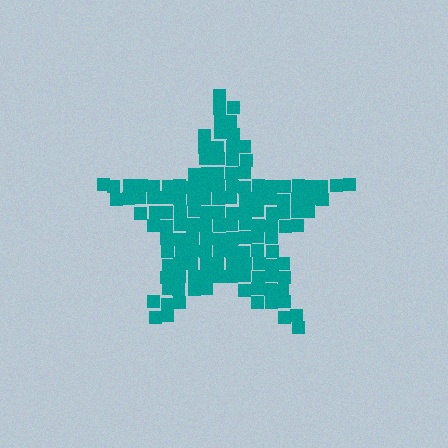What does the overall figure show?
The overall figure shows a star.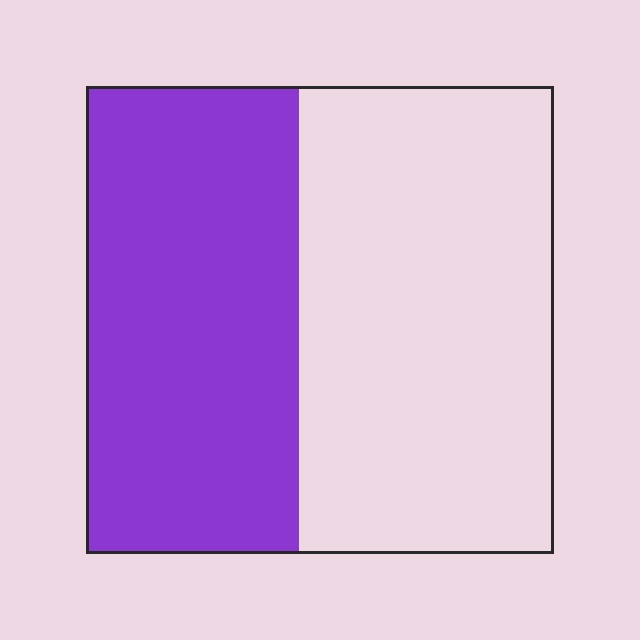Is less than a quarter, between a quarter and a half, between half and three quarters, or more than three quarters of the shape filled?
Between a quarter and a half.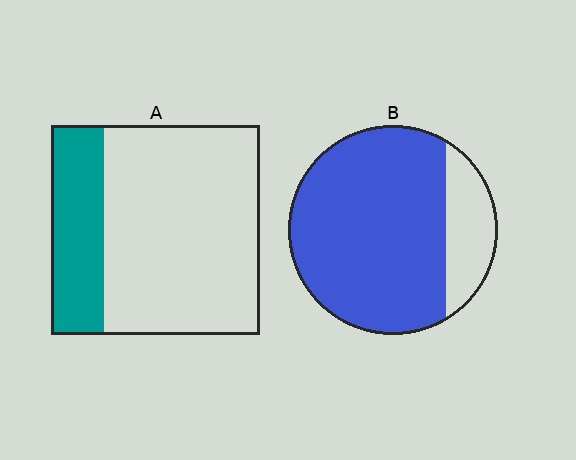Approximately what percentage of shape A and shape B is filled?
A is approximately 25% and B is approximately 80%.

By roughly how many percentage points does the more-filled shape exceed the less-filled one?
By roughly 55 percentage points (B over A).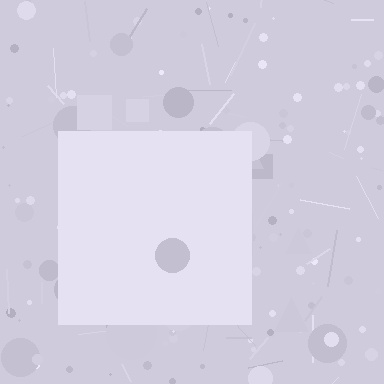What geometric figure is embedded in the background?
A square is embedded in the background.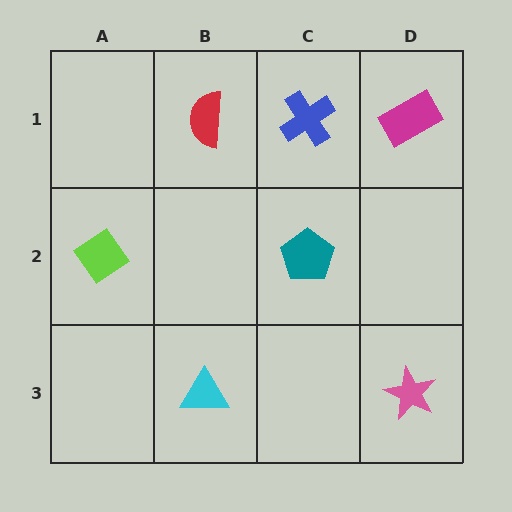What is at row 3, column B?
A cyan triangle.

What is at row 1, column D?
A magenta rectangle.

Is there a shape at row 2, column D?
No, that cell is empty.